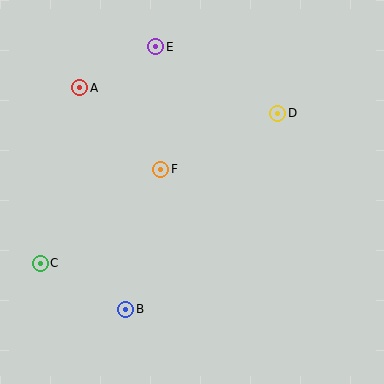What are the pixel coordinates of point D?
Point D is at (278, 113).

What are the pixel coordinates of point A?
Point A is at (80, 88).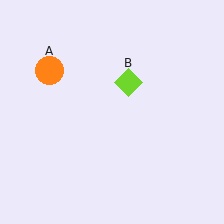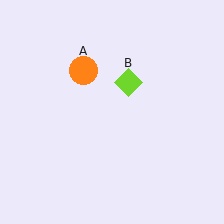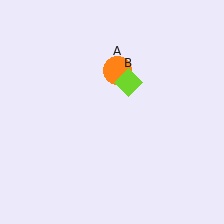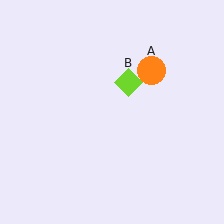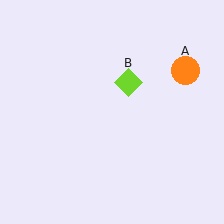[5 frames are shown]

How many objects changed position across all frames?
1 object changed position: orange circle (object A).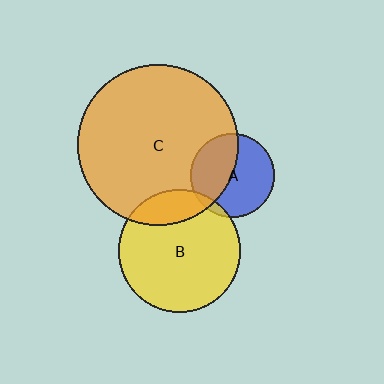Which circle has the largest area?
Circle C (orange).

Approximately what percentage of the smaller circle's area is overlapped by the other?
Approximately 5%.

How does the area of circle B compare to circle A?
Approximately 2.1 times.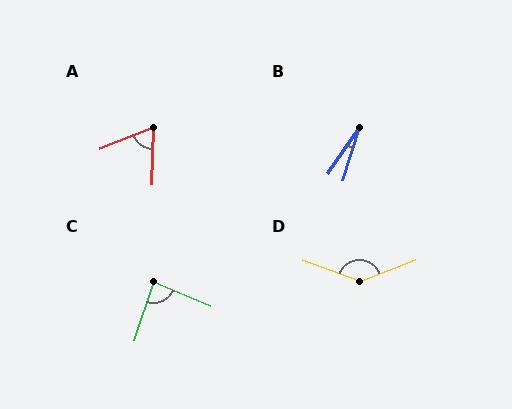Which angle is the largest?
D, at approximately 137 degrees.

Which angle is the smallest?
B, at approximately 17 degrees.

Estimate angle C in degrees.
Approximately 86 degrees.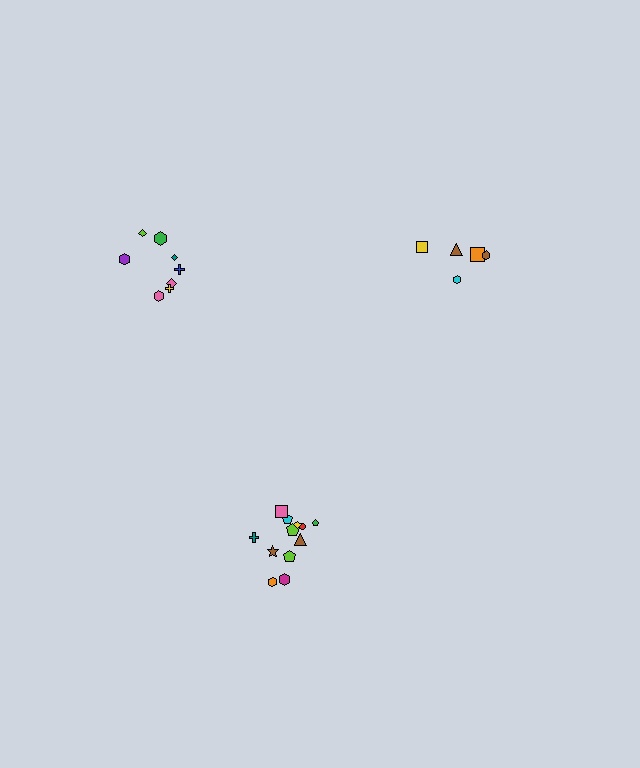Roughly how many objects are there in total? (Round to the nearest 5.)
Roughly 25 objects in total.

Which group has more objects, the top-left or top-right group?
The top-left group.